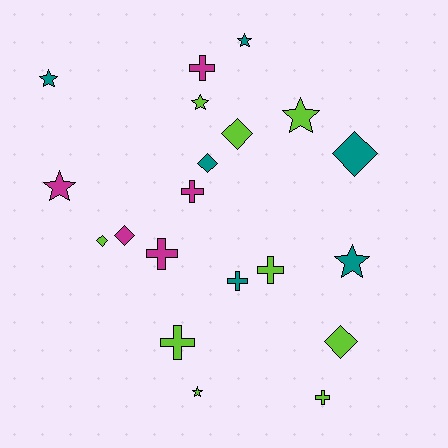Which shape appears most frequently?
Star, with 7 objects.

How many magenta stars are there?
There is 1 magenta star.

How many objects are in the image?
There are 20 objects.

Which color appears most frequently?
Lime, with 9 objects.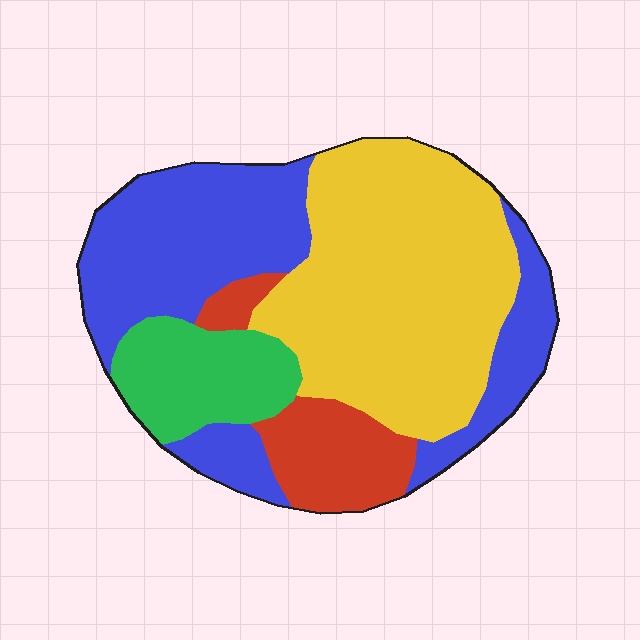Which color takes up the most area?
Yellow, at roughly 40%.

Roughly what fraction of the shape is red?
Red takes up about one eighth (1/8) of the shape.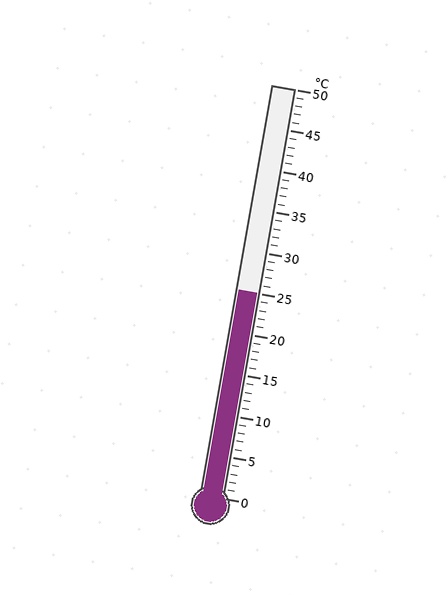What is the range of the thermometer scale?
The thermometer scale ranges from 0°C to 50°C.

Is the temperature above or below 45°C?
The temperature is below 45°C.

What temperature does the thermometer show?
The thermometer shows approximately 25°C.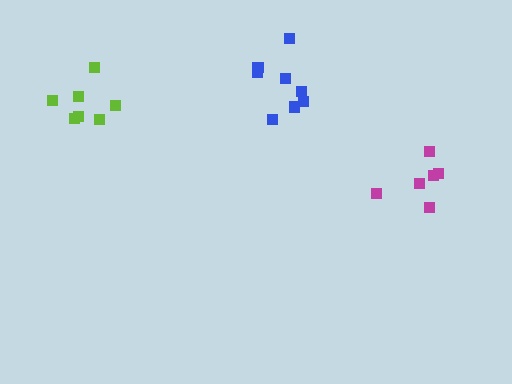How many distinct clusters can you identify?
There are 3 distinct clusters.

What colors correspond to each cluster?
The clusters are colored: blue, magenta, lime.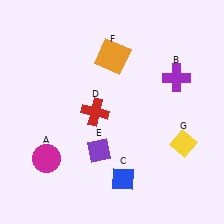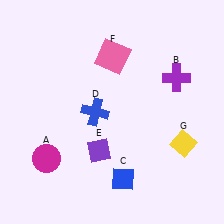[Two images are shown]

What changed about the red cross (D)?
In Image 1, D is red. In Image 2, it changed to blue.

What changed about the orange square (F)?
In Image 1, F is orange. In Image 2, it changed to pink.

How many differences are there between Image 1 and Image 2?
There are 2 differences between the two images.